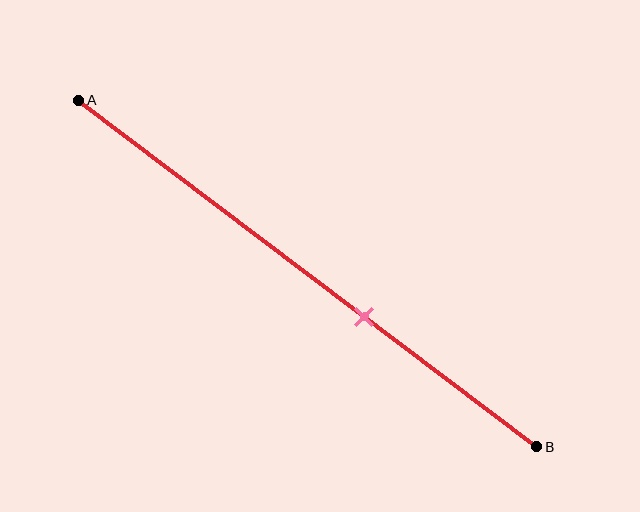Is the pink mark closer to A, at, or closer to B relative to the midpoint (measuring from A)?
The pink mark is closer to point B than the midpoint of segment AB.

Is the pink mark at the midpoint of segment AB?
No, the mark is at about 60% from A, not at the 50% midpoint.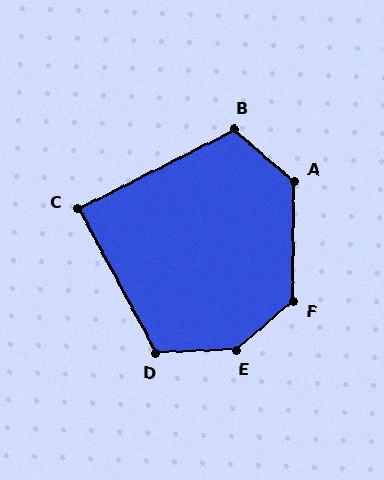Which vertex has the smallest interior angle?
C, at approximately 88 degrees.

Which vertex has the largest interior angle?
E, at approximately 141 degrees.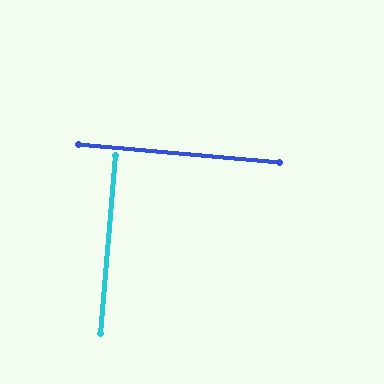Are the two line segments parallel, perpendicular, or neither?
Perpendicular — they meet at approximately 90°.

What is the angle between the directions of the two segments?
Approximately 90 degrees.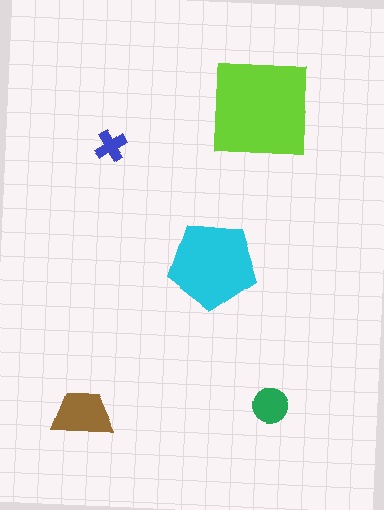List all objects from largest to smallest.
The lime square, the cyan pentagon, the brown trapezoid, the green circle, the blue cross.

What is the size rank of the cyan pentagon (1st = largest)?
2nd.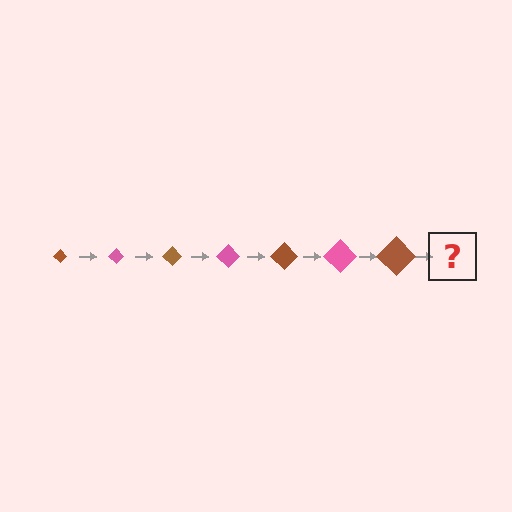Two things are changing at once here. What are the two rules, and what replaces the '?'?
The two rules are that the diamond grows larger each step and the color cycles through brown and pink. The '?' should be a pink diamond, larger than the previous one.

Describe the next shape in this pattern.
It should be a pink diamond, larger than the previous one.